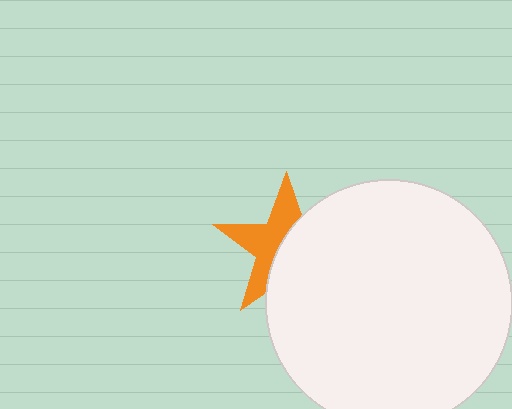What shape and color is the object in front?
The object in front is a white circle.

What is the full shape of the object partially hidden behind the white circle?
The partially hidden object is an orange star.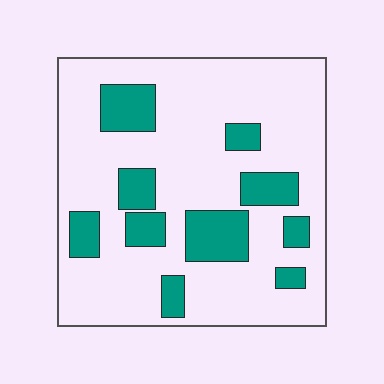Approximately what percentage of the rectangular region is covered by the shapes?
Approximately 20%.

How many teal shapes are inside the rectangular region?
10.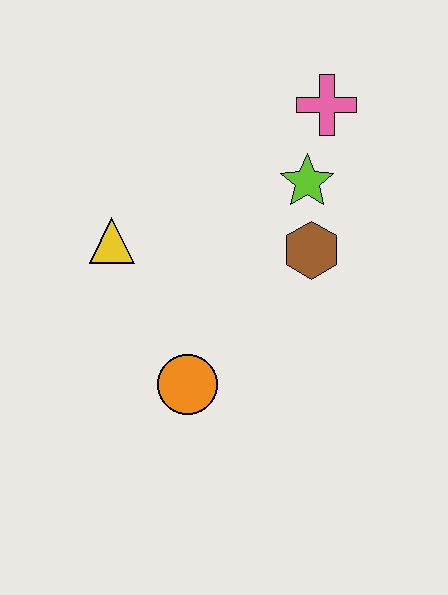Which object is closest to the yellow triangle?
The orange circle is closest to the yellow triangle.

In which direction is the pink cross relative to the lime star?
The pink cross is above the lime star.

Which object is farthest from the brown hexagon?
The yellow triangle is farthest from the brown hexagon.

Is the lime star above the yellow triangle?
Yes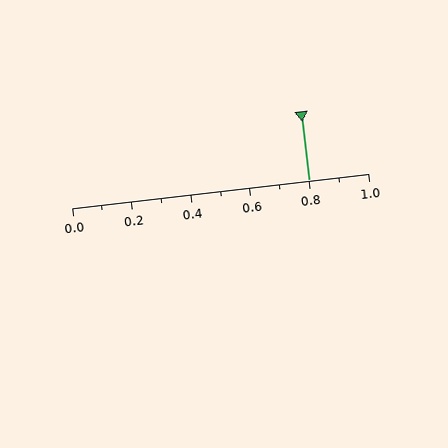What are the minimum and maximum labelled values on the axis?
The axis runs from 0.0 to 1.0.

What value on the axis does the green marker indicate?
The marker indicates approximately 0.8.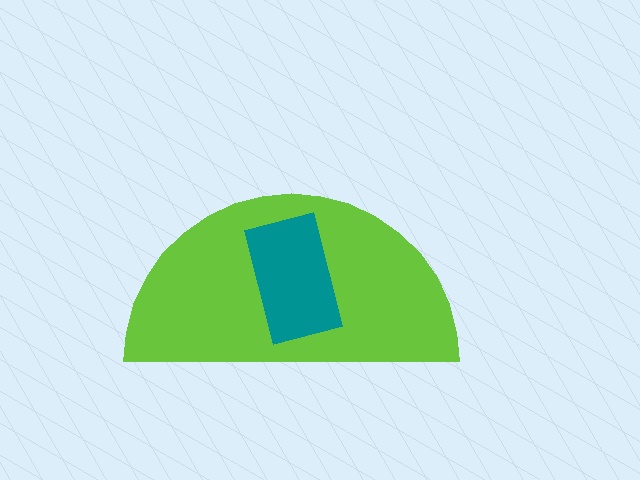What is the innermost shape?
The teal rectangle.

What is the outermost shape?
The lime semicircle.